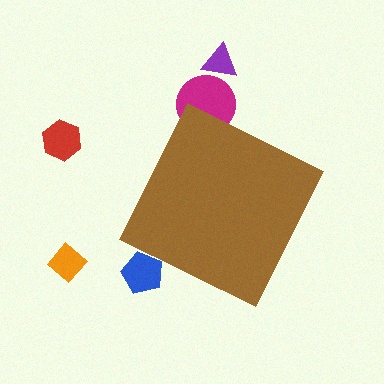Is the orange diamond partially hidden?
No, the orange diamond is fully visible.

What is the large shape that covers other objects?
A brown diamond.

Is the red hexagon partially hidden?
No, the red hexagon is fully visible.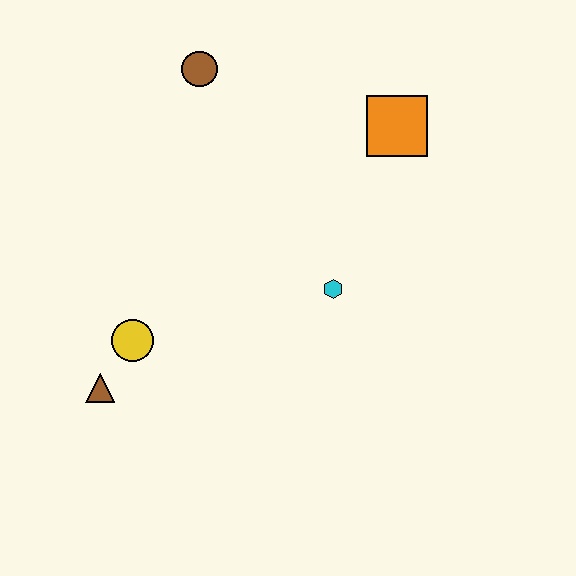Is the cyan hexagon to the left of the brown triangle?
No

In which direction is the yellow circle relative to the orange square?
The yellow circle is to the left of the orange square.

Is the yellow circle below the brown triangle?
No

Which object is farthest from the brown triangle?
The orange square is farthest from the brown triangle.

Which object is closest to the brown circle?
The orange square is closest to the brown circle.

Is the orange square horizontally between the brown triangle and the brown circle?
No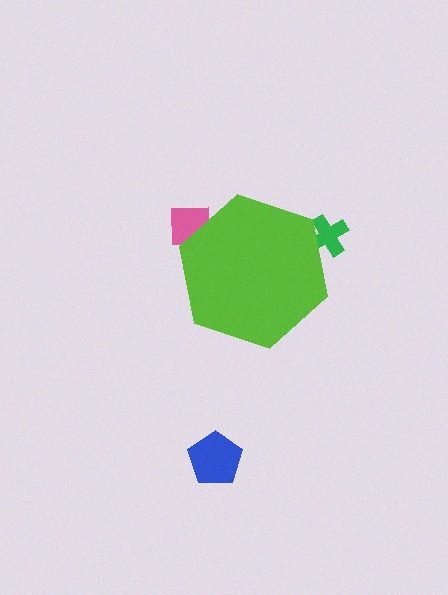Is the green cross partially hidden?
Yes, the green cross is partially hidden behind the lime hexagon.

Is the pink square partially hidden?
Yes, the pink square is partially hidden behind the lime hexagon.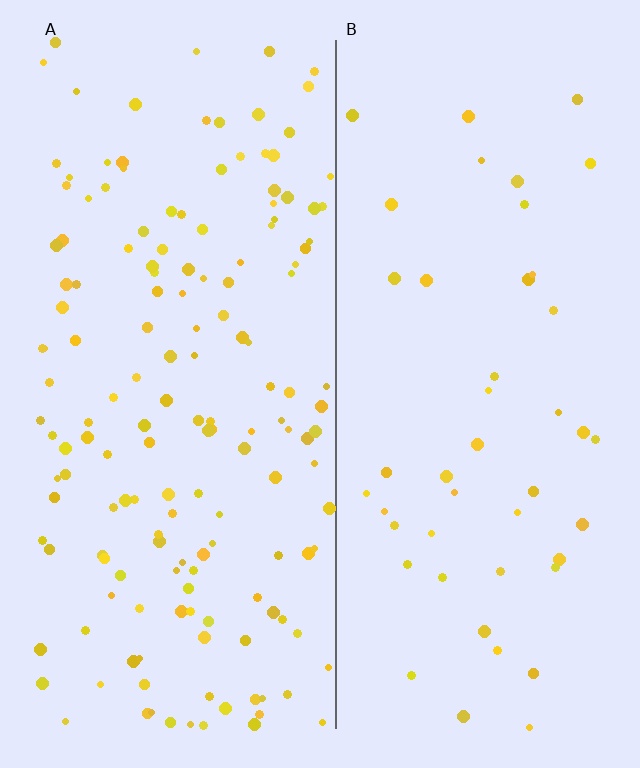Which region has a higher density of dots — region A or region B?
A (the left).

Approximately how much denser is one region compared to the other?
Approximately 3.4× — region A over region B.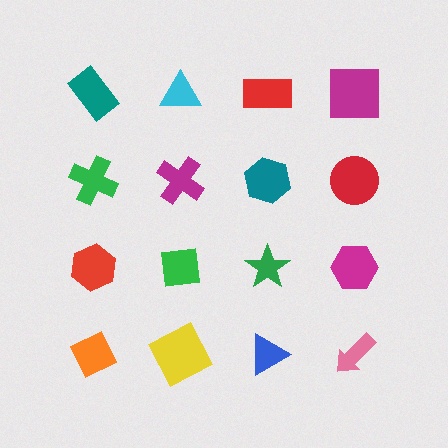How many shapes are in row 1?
4 shapes.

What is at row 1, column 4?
A magenta square.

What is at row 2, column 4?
A red circle.